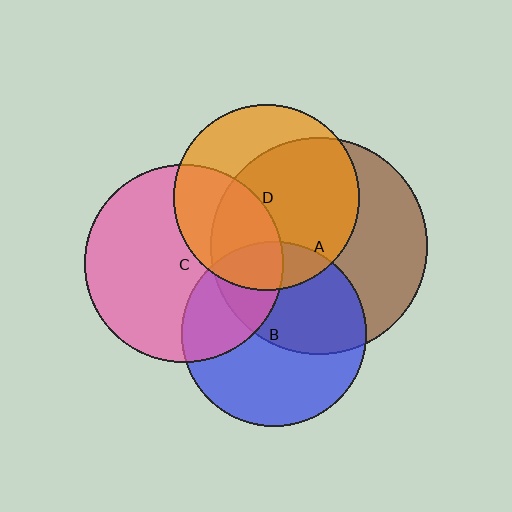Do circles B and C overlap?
Yes.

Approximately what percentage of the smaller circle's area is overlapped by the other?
Approximately 30%.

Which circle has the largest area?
Circle A (brown).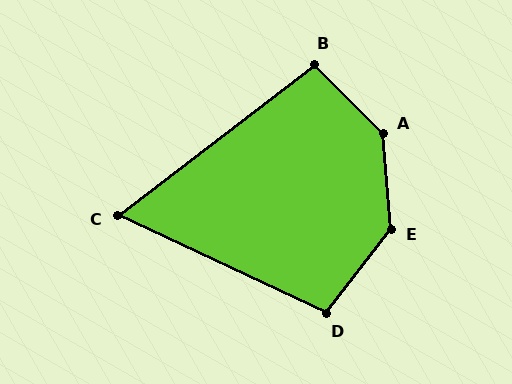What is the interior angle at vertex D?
Approximately 103 degrees (obtuse).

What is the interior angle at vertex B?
Approximately 97 degrees (obtuse).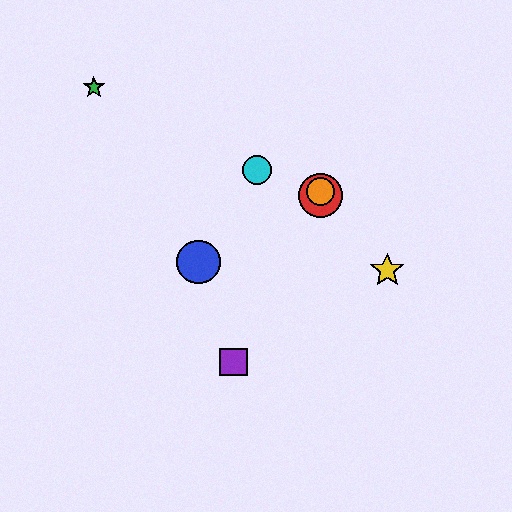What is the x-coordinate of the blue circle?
The blue circle is at x≈198.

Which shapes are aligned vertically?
The red circle, the orange circle are aligned vertically.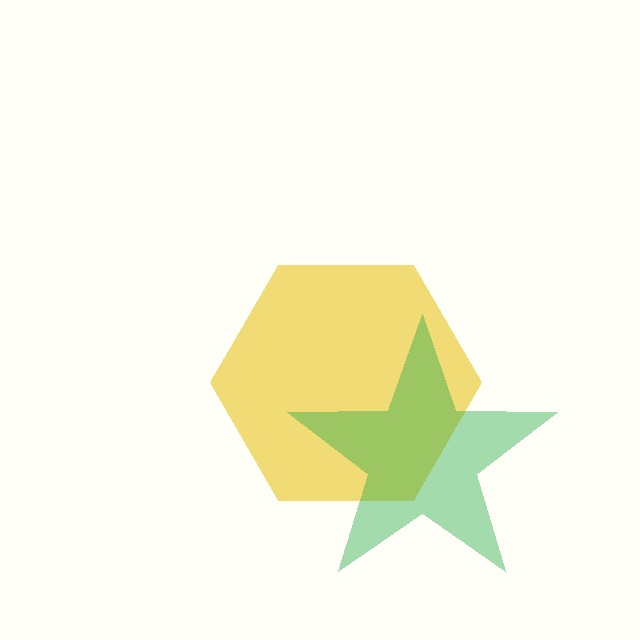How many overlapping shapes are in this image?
There are 2 overlapping shapes in the image.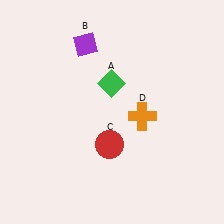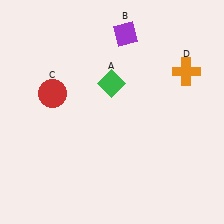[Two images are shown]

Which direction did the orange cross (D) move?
The orange cross (D) moved up.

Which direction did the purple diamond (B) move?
The purple diamond (B) moved right.